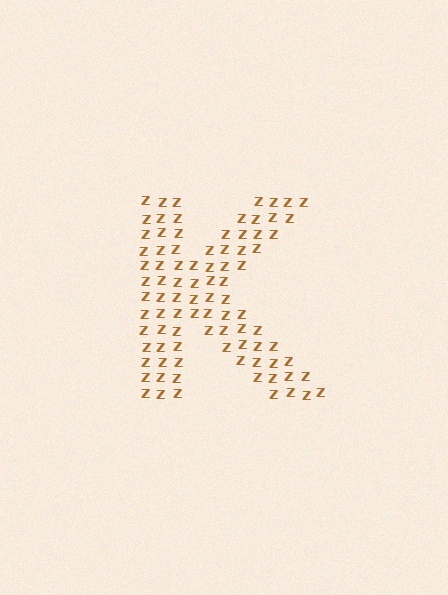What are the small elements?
The small elements are letter Z's.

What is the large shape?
The large shape is the letter K.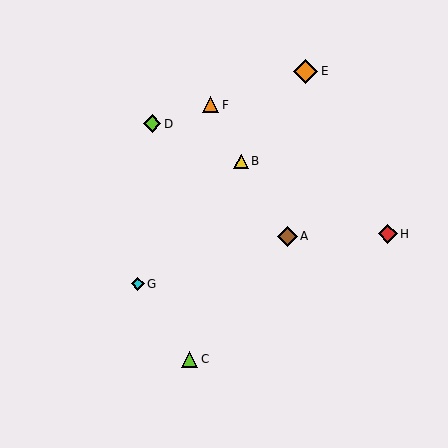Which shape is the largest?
The orange diamond (labeled E) is the largest.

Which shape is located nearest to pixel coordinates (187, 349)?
The lime triangle (labeled C) at (190, 359) is nearest to that location.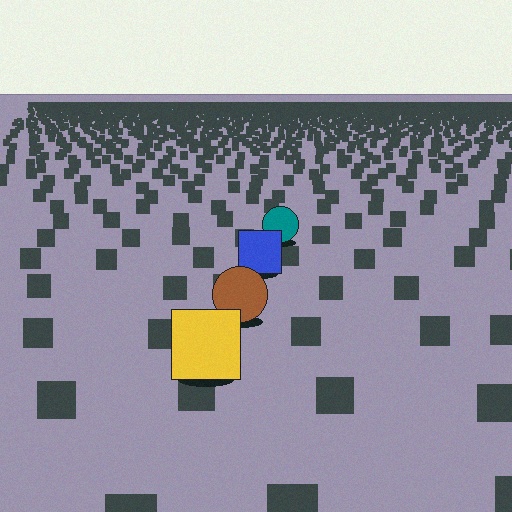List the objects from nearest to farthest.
From nearest to farthest: the yellow square, the brown circle, the blue square, the teal circle.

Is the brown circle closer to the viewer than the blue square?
Yes. The brown circle is closer — you can tell from the texture gradient: the ground texture is coarser near it.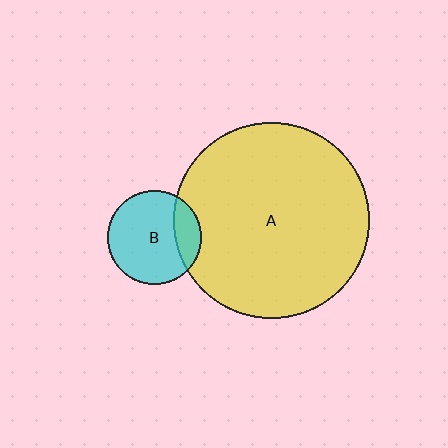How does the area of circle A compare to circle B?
Approximately 4.3 times.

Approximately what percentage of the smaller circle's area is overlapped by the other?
Approximately 20%.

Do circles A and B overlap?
Yes.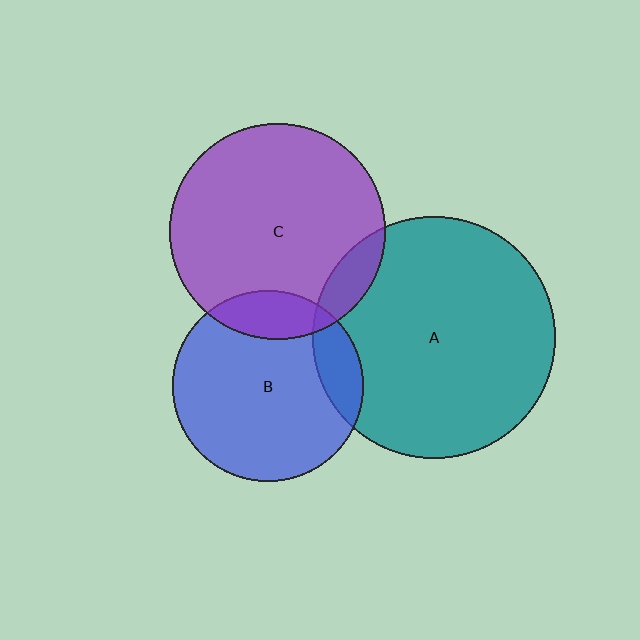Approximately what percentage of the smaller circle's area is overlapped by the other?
Approximately 15%.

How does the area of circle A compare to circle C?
Approximately 1.3 times.